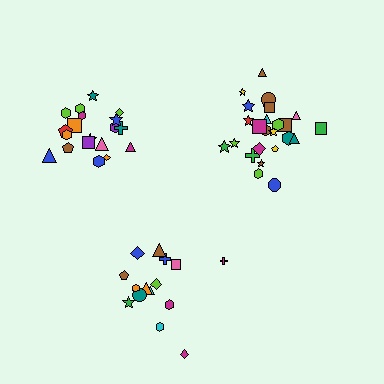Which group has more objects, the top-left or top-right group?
The top-right group.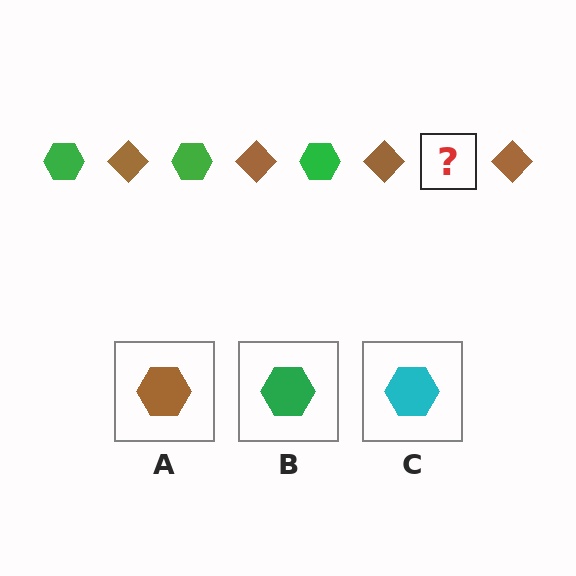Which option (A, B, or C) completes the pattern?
B.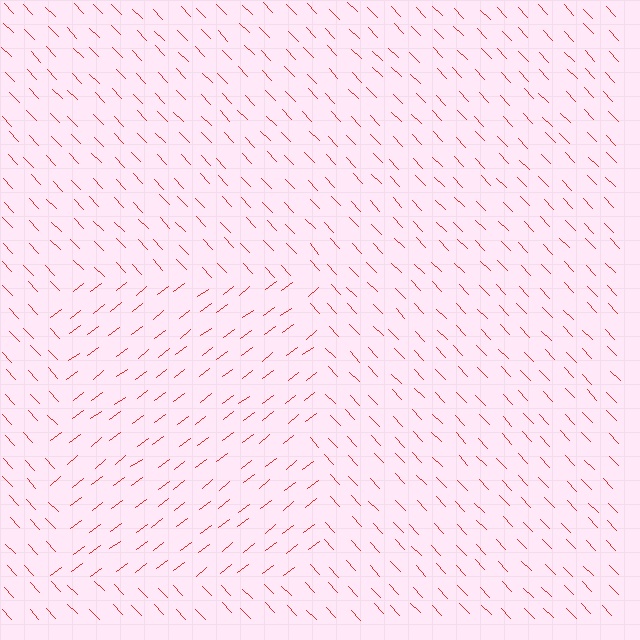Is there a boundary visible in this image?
Yes, there is a texture boundary formed by a change in line orientation.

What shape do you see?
I see a rectangle.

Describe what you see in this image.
The image is filled with small red line segments. A rectangle region in the image has lines oriented differently from the surrounding lines, creating a visible texture boundary.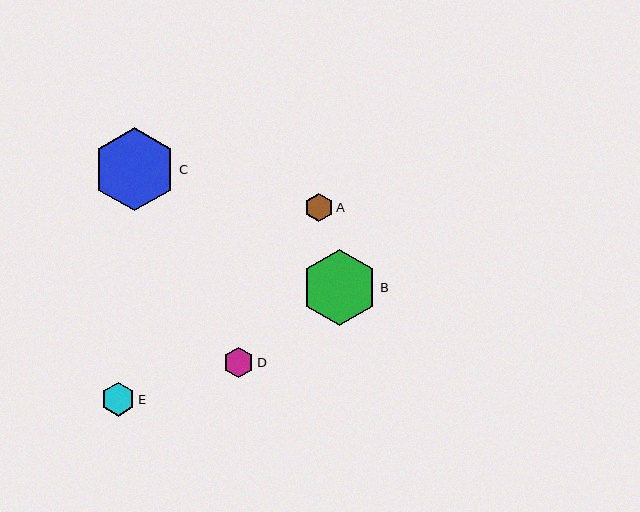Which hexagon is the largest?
Hexagon C is the largest with a size of approximately 83 pixels.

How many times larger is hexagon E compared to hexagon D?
Hexagon E is approximately 1.1 times the size of hexagon D.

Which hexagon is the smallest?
Hexagon A is the smallest with a size of approximately 28 pixels.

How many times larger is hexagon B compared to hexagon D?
Hexagon B is approximately 2.5 times the size of hexagon D.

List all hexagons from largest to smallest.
From largest to smallest: C, B, E, D, A.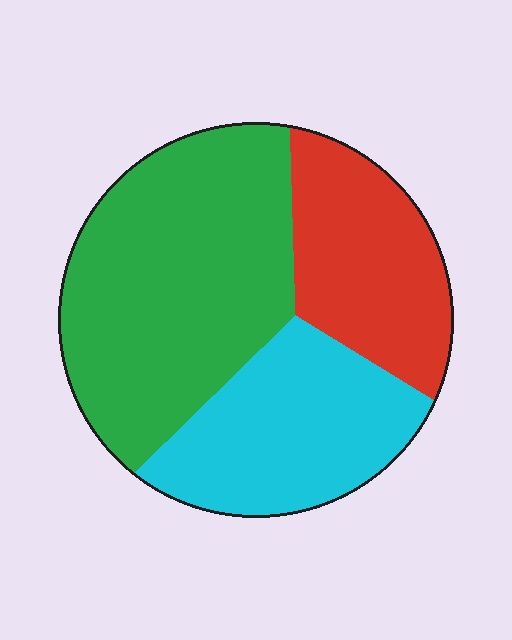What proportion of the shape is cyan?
Cyan covers roughly 30% of the shape.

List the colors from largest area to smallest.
From largest to smallest: green, cyan, red.